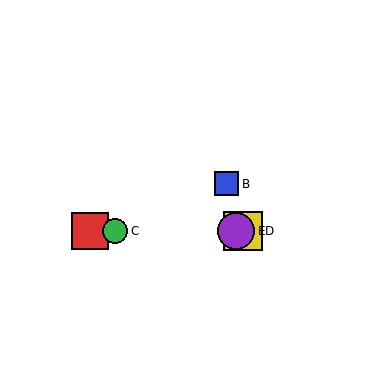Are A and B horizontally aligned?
No, A is at y≈231 and B is at y≈184.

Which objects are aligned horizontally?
Objects A, C, D, E are aligned horizontally.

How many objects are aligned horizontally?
4 objects (A, C, D, E) are aligned horizontally.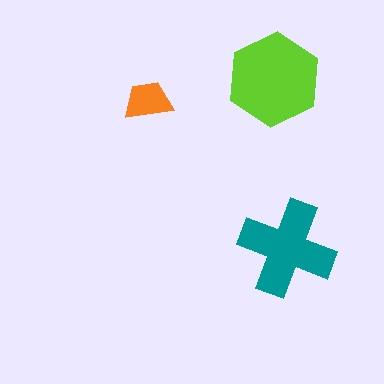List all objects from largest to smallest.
The lime hexagon, the teal cross, the orange trapezoid.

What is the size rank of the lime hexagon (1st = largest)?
1st.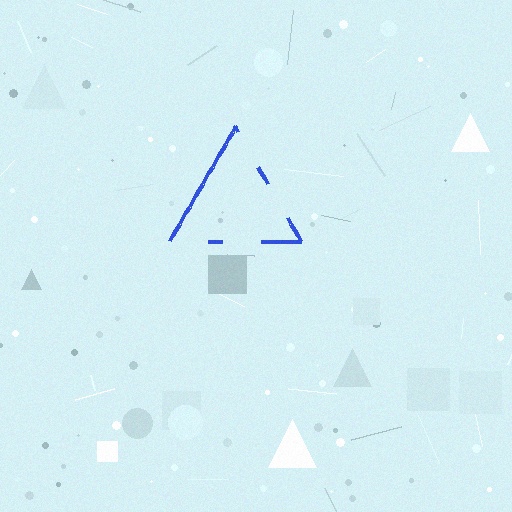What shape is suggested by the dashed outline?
The dashed outline suggests a triangle.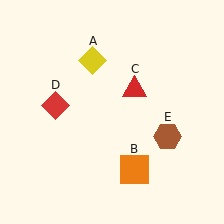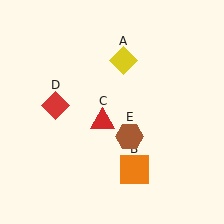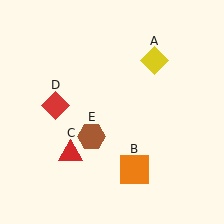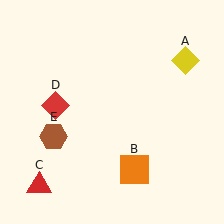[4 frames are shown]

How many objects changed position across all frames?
3 objects changed position: yellow diamond (object A), red triangle (object C), brown hexagon (object E).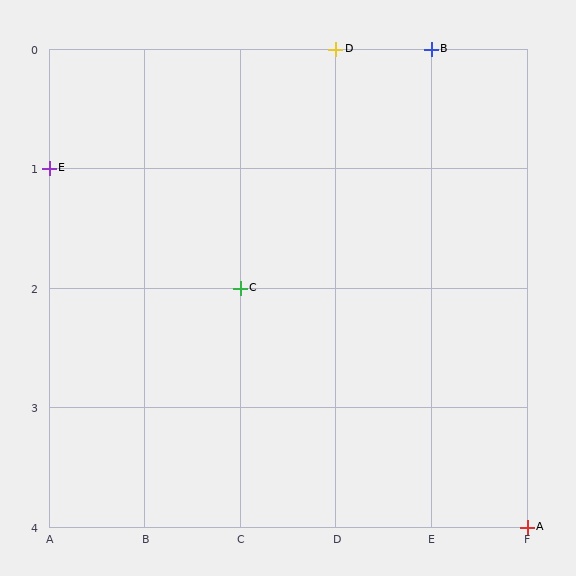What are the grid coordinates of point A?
Point A is at grid coordinates (F, 4).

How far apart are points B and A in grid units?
Points B and A are 1 column and 4 rows apart (about 4.1 grid units diagonally).